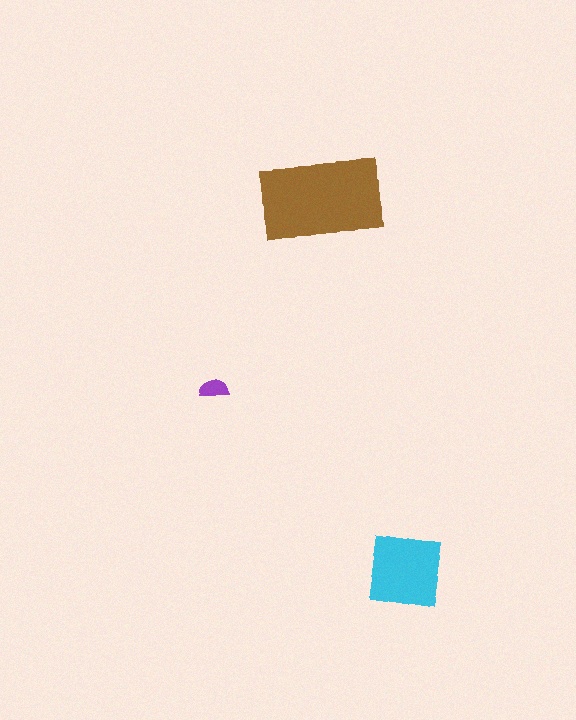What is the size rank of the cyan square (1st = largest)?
2nd.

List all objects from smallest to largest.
The purple semicircle, the cyan square, the brown rectangle.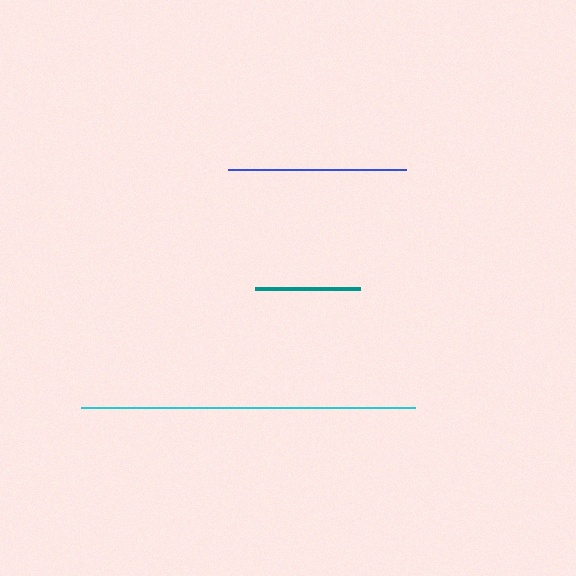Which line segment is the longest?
The cyan line is the longest at approximately 334 pixels.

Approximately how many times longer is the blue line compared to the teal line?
The blue line is approximately 1.7 times the length of the teal line.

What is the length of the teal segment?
The teal segment is approximately 104 pixels long.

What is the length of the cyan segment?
The cyan segment is approximately 334 pixels long.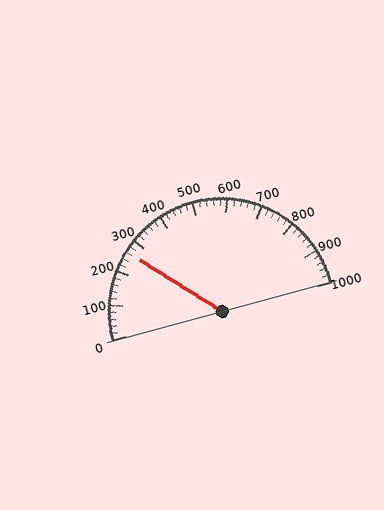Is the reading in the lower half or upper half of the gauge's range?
The reading is in the lower half of the range (0 to 1000).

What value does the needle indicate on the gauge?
The needle indicates approximately 260.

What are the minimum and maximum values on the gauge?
The gauge ranges from 0 to 1000.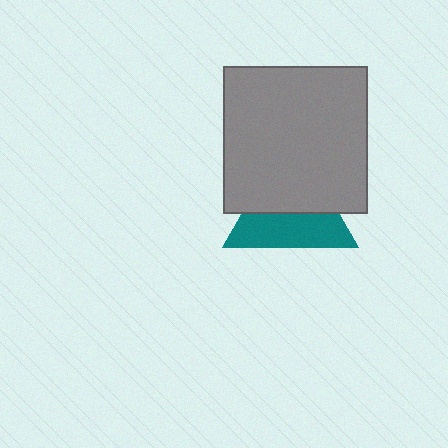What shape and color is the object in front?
The object in front is a gray rectangle.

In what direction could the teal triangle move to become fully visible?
The teal triangle could move down. That would shift it out from behind the gray rectangle entirely.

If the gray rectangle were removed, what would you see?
You would see the complete teal triangle.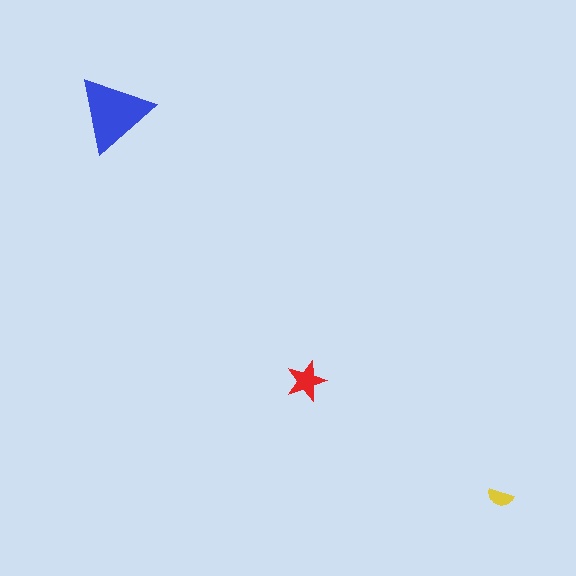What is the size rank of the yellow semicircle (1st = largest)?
3rd.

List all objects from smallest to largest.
The yellow semicircle, the red star, the blue triangle.